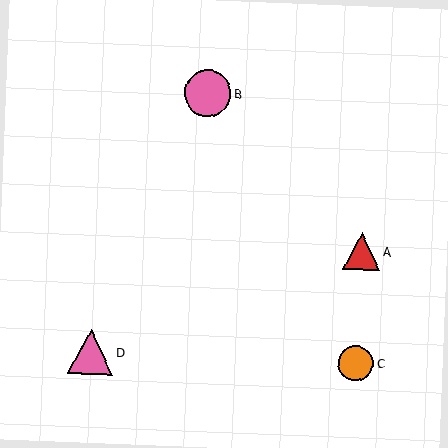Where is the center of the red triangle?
The center of the red triangle is at (362, 251).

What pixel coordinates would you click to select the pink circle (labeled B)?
Click at (208, 93) to select the pink circle B.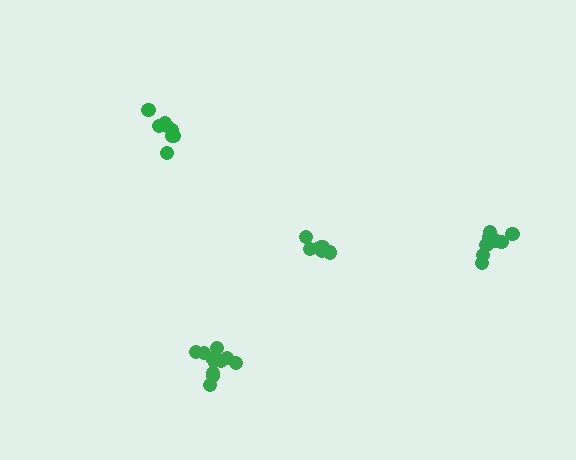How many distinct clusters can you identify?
There are 4 distinct clusters.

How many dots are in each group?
Group 1: 8 dots, Group 2: 9 dots, Group 3: 11 dots, Group 4: 9 dots (37 total).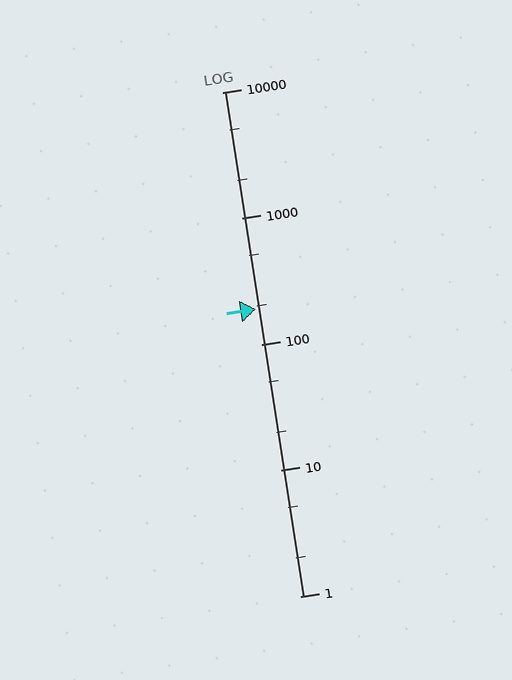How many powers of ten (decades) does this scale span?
The scale spans 4 decades, from 1 to 10000.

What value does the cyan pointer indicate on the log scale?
The pointer indicates approximately 190.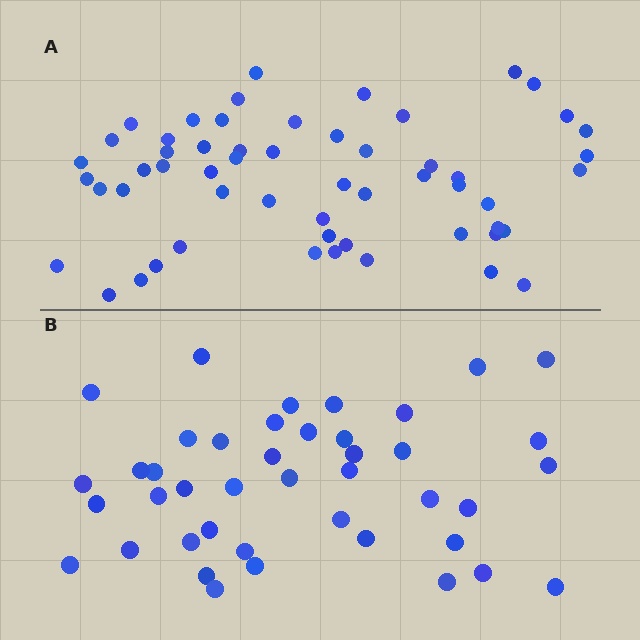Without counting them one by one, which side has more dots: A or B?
Region A (the top region) has more dots.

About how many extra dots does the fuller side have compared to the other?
Region A has approximately 15 more dots than region B.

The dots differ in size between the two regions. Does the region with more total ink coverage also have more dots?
No. Region B has more total ink coverage because its dots are larger, but region A actually contains more individual dots. Total area can be misleading — the number of items is what matters here.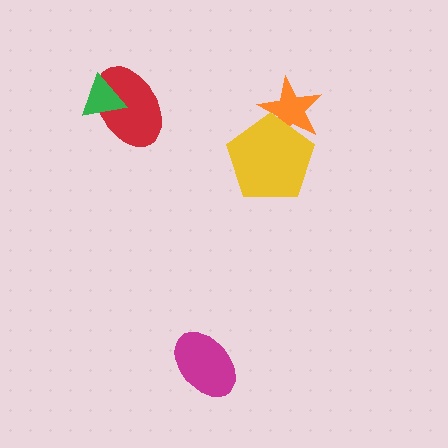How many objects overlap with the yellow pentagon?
1 object overlaps with the yellow pentagon.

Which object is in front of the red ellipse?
The green triangle is in front of the red ellipse.